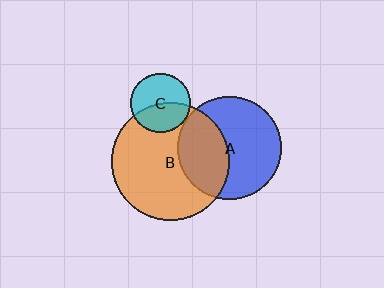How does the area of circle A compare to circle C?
Approximately 3.0 times.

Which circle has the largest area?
Circle B (orange).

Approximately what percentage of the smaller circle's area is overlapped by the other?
Approximately 45%.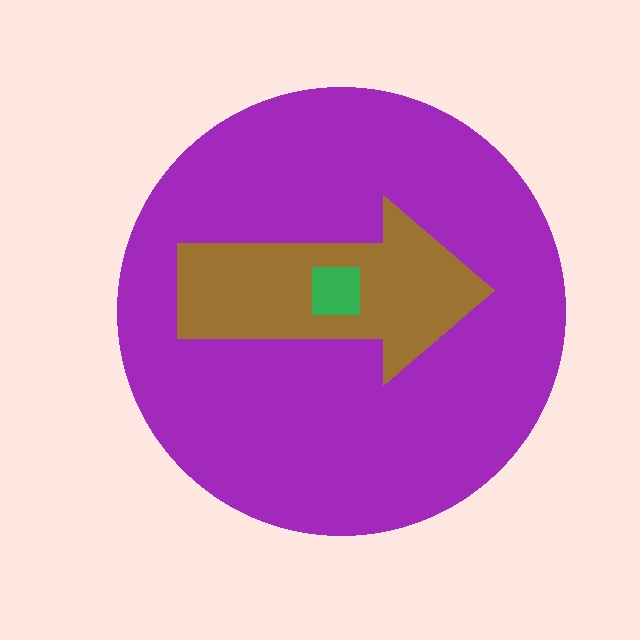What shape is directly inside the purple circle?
The brown arrow.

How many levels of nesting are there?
3.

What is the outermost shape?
The purple circle.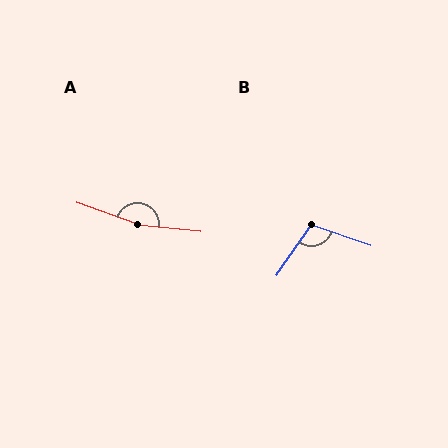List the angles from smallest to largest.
B (106°), A (166°).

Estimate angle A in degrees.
Approximately 166 degrees.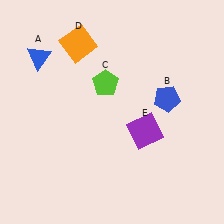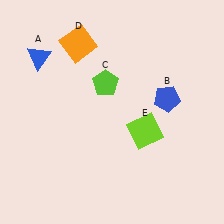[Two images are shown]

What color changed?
The square (E) changed from purple in Image 1 to lime in Image 2.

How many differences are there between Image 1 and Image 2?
There is 1 difference between the two images.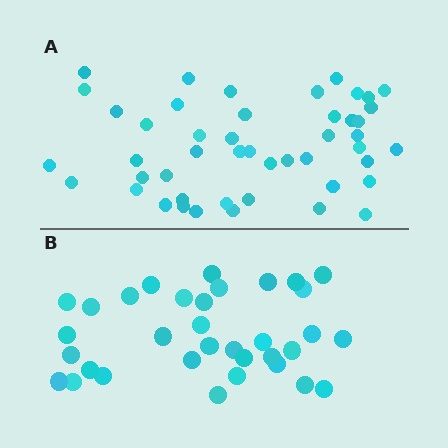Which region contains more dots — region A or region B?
Region A (the top region) has more dots.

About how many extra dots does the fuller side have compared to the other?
Region A has approximately 15 more dots than region B.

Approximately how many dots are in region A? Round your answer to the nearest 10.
About 50 dots. (The exact count is 47, which rounds to 50.)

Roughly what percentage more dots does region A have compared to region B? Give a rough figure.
About 40% more.